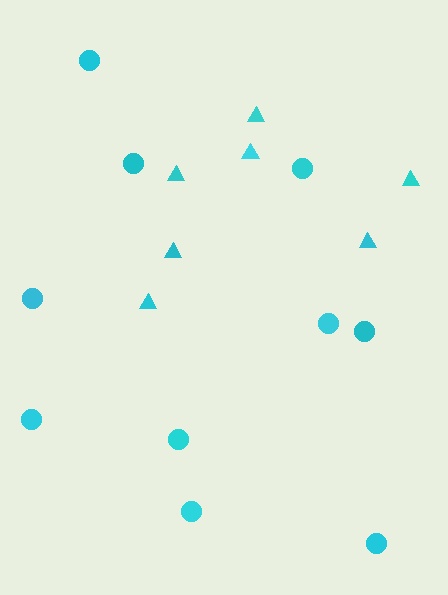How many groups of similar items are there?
There are 2 groups: one group of triangles (7) and one group of circles (10).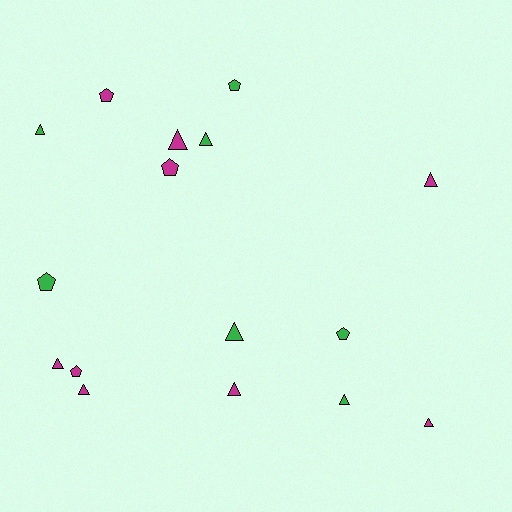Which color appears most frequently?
Magenta, with 9 objects.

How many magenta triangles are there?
There are 6 magenta triangles.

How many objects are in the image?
There are 16 objects.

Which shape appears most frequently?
Triangle, with 10 objects.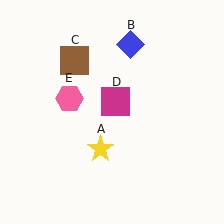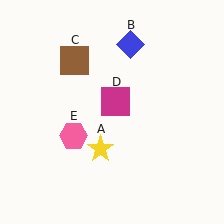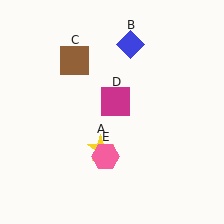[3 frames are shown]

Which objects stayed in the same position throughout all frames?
Yellow star (object A) and blue diamond (object B) and brown square (object C) and magenta square (object D) remained stationary.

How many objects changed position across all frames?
1 object changed position: pink hexagon (object E).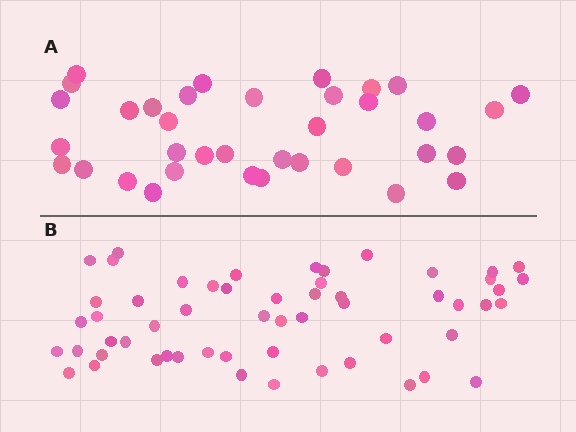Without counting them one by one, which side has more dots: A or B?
Region B (the bottom region) has more dots.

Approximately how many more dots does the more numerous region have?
Region B has approximately 20 more dots than region A.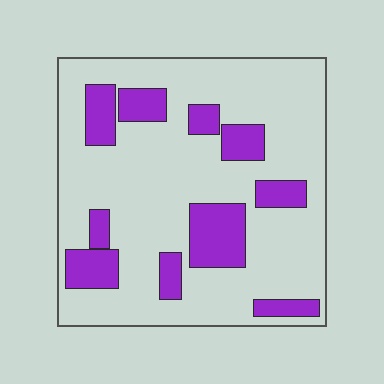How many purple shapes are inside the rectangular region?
10.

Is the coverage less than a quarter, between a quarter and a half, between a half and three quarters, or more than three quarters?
Less than a quarter.